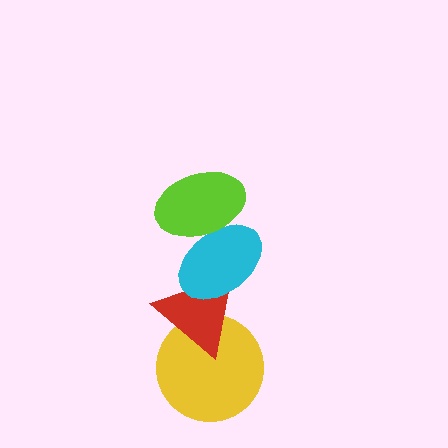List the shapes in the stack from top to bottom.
From top to bottom: the lime ellipse, the cyan ellipse, the red triangle, the yellow circle.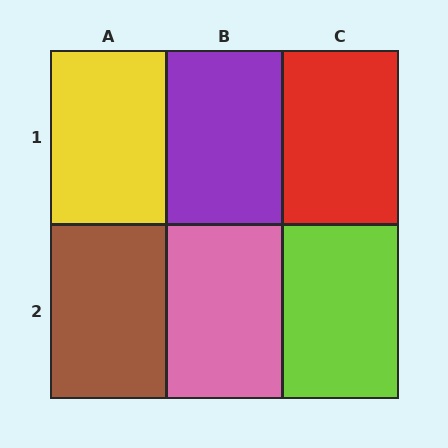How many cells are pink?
1 cell is pink.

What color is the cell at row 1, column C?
Red.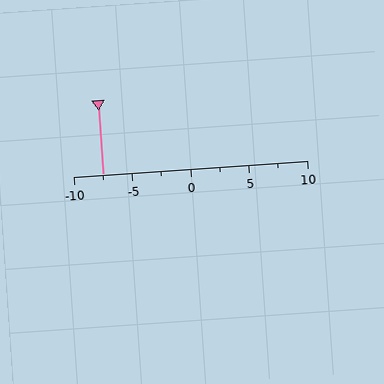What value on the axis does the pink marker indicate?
The marker indicates approximately -7.5.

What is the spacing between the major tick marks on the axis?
The major ticks are spaced 5 apart.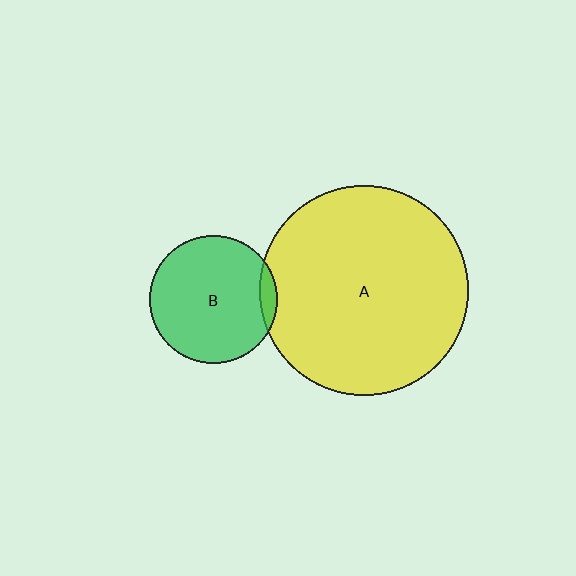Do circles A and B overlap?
Yes.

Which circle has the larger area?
Circle A (yellow).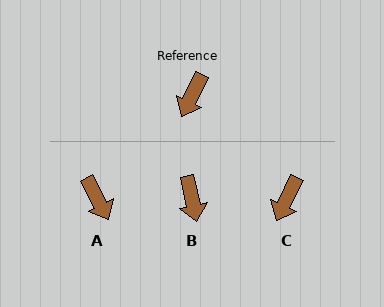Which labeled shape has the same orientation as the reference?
C.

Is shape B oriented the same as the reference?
No, it is off by about 38 degrees.